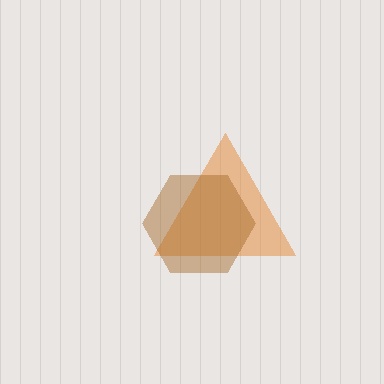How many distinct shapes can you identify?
There are 2 distinct shapes: an orange triangle, a brown hexagon.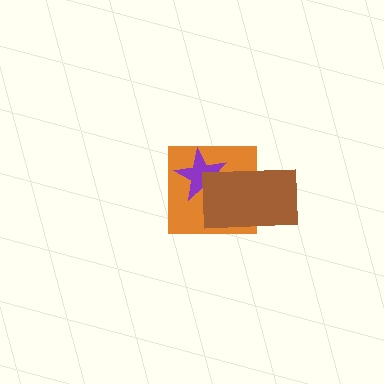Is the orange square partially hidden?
Yes, it is partially covered by another shape.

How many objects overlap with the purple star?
2 objects overlap with the purple star.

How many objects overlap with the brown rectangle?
2 objects overlap with the brown rectangle.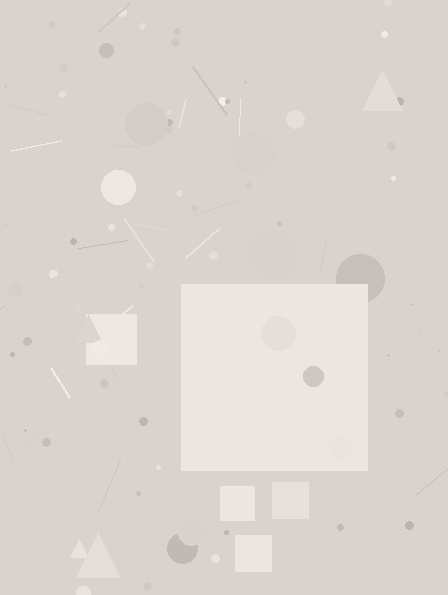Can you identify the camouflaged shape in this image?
The camouflaged shape is a square.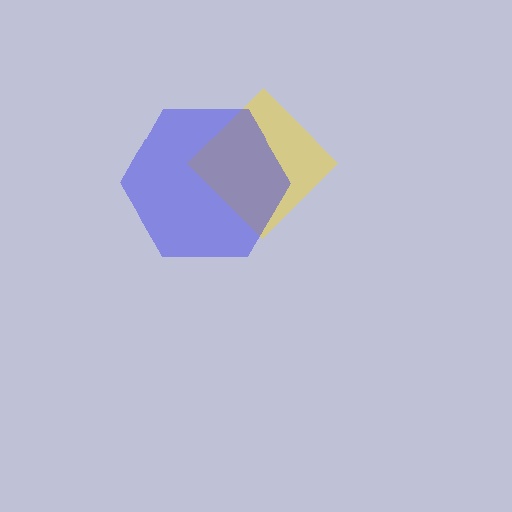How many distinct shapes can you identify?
There are 2 distinct shapes: a yellow diamond, a blue hexagon.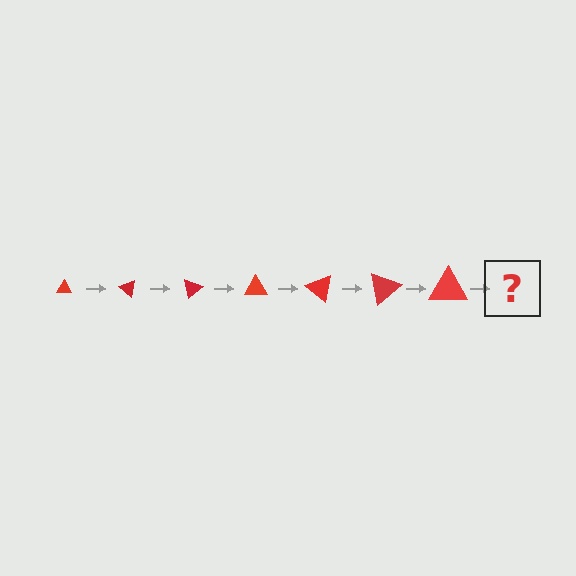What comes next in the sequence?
The next element should be a triangle, larger than the previous one and rotated 280 degrees from the start.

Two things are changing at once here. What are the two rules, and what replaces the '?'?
The two rules are that the triangle grows larger each step and it rotates 40 degrees each step. The '?' should be a triangle, larger than the previous one and rotated 280 degrees from the start.